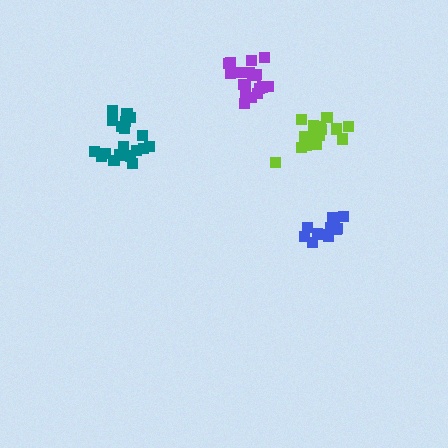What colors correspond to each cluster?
The clusters are colored: blue, teal, lime, purple.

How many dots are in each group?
Group 1: 13 dots, Group 2: 19 dots, Group 3: 16 dots, Group 4: 19 dots (67 total).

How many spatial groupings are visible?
There are 4 spatial groupings.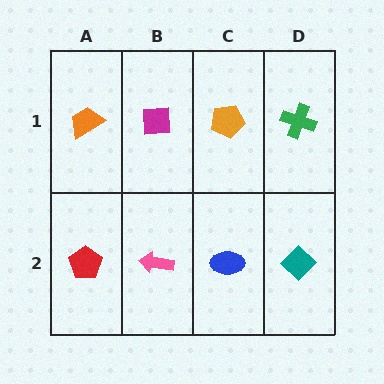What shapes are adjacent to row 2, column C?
An orange pentagon (row 1, column C), a pink arrow (row 2, column B), a teal diamond (row 2, column D).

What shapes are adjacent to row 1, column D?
A teal diamond (row 2, column D), an orange pentagon (row 1, column C).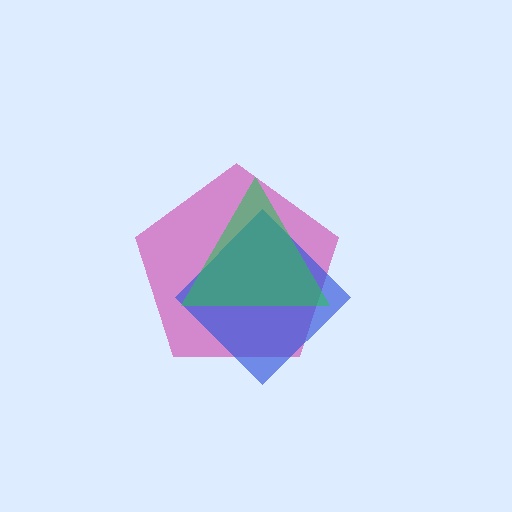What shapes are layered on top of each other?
The layered shapes are: a magenta pentagon, a blue diamond, a green triangle.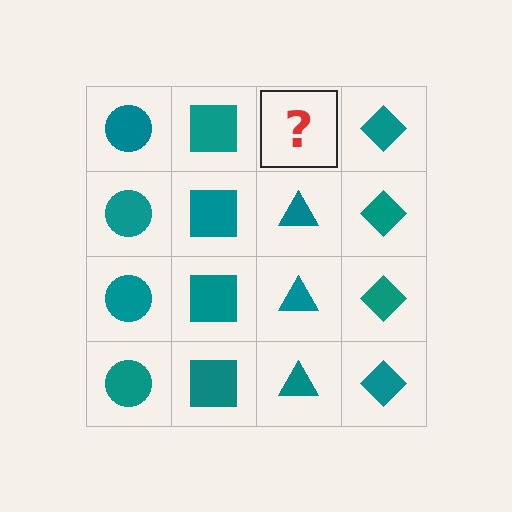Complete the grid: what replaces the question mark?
The question mark should be replaced with a teal triangle.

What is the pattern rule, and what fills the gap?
The rule is that each column has a consistent shape. The gap should be filled with a teal triangle.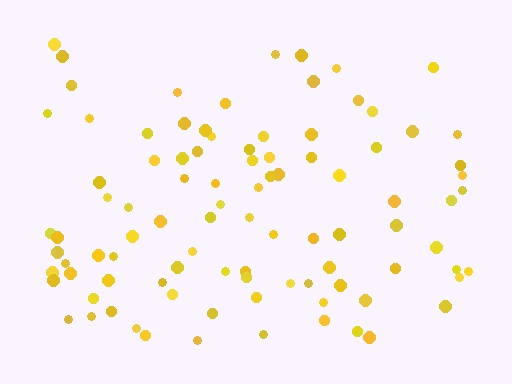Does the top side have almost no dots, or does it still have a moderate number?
Still a moderate number, just noticeably fewer than the bottom.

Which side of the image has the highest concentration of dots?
The bottom.